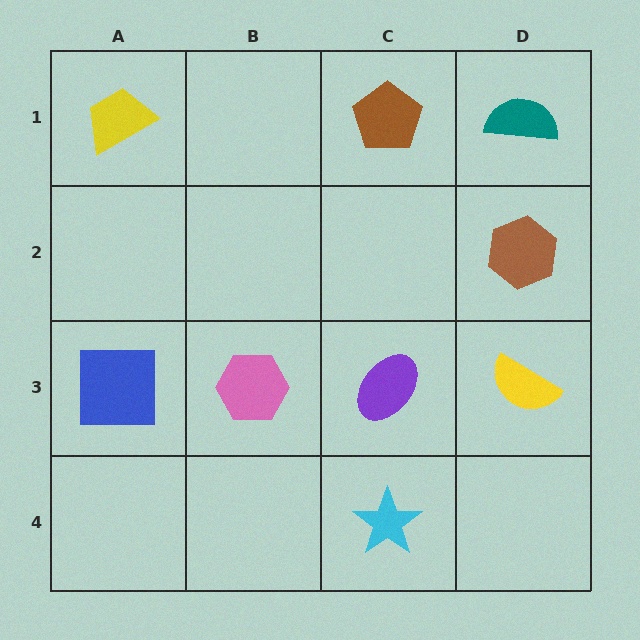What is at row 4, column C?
A cyan star.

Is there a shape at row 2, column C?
No, that cell is empty.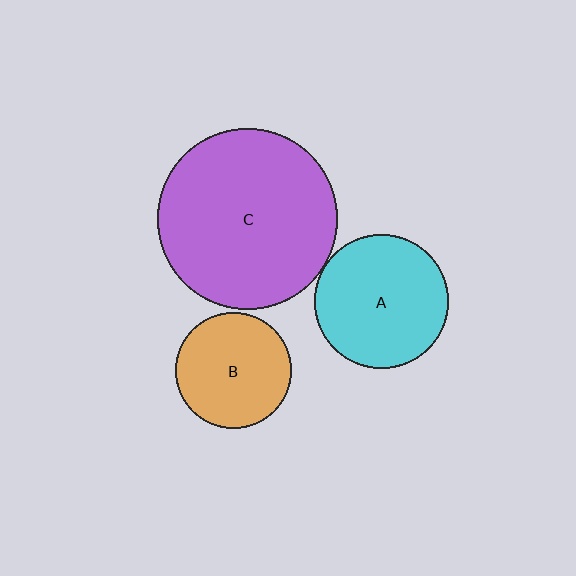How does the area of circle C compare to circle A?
Approximately 1.8 times.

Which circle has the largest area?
Circle C (purple).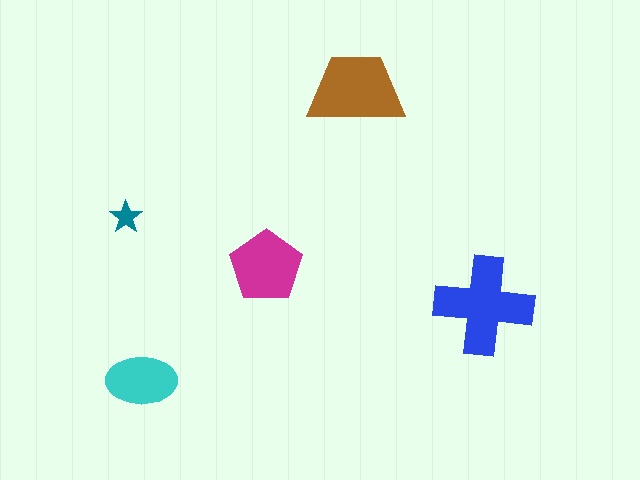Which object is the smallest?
The teal star.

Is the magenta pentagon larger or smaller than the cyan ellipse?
Larger.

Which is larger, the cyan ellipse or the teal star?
The cyan ellipse.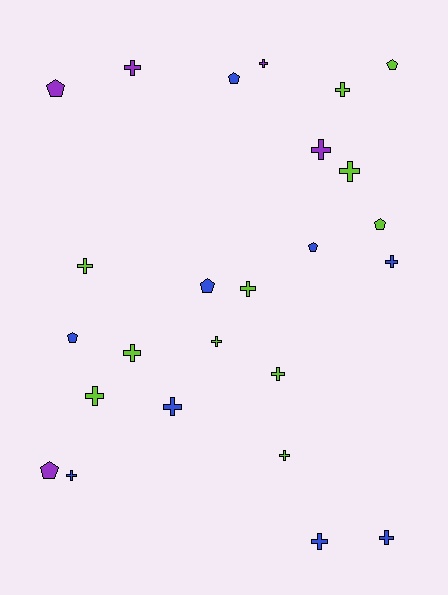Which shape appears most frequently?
Cross, with 17 objects.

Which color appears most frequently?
Lime, with 11 objects.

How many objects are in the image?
There are 25 objects.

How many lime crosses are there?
There are 9 lime crosses.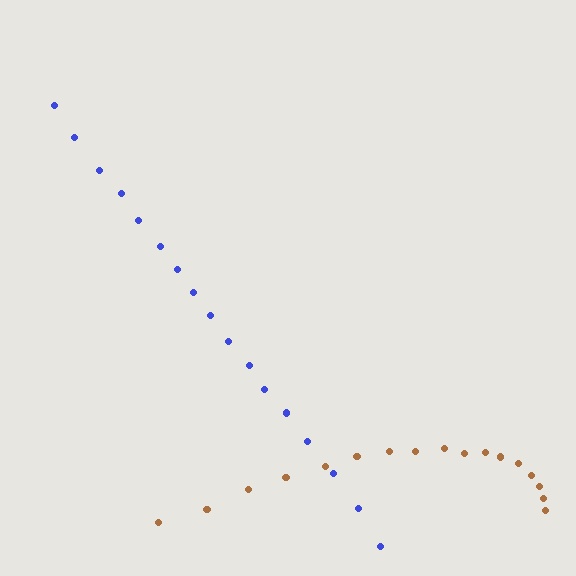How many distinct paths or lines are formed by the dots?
There are 2 distinct paths.